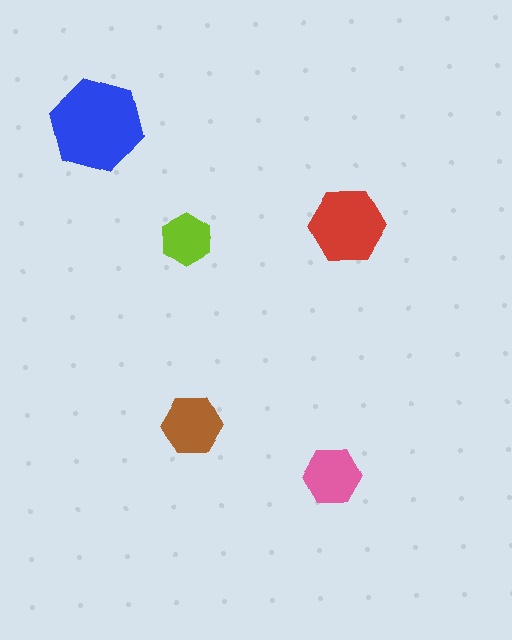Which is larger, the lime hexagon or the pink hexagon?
The pink one.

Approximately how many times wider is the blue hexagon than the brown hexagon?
About 1.5 times wider.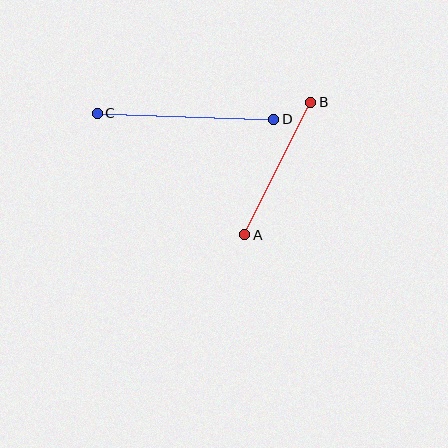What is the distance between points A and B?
The distance is approximately 148 pixels.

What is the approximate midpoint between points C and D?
The midpoint is at approximately (186, 116) pixels.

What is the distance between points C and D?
The distance is approximately 177 pixels.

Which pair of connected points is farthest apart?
Points C and D are farthest apart.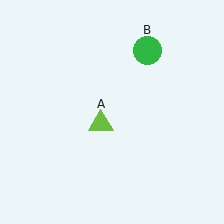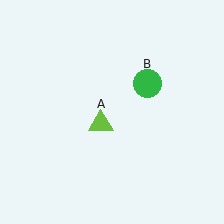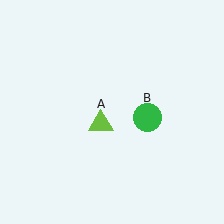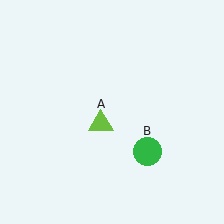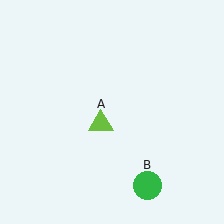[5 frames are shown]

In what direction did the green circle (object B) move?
The green circle (object B) moved down.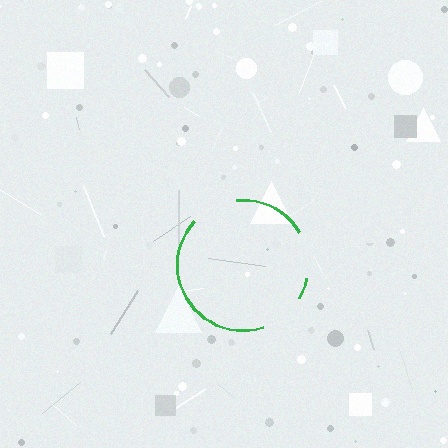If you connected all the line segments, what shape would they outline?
They would outline a circle.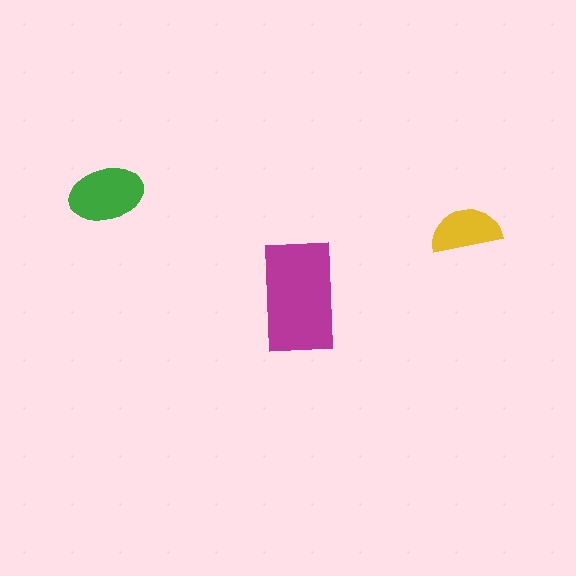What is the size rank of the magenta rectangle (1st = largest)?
1st.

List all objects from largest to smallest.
The magenta rectangle, the green ellipse, the yellow semicircle.